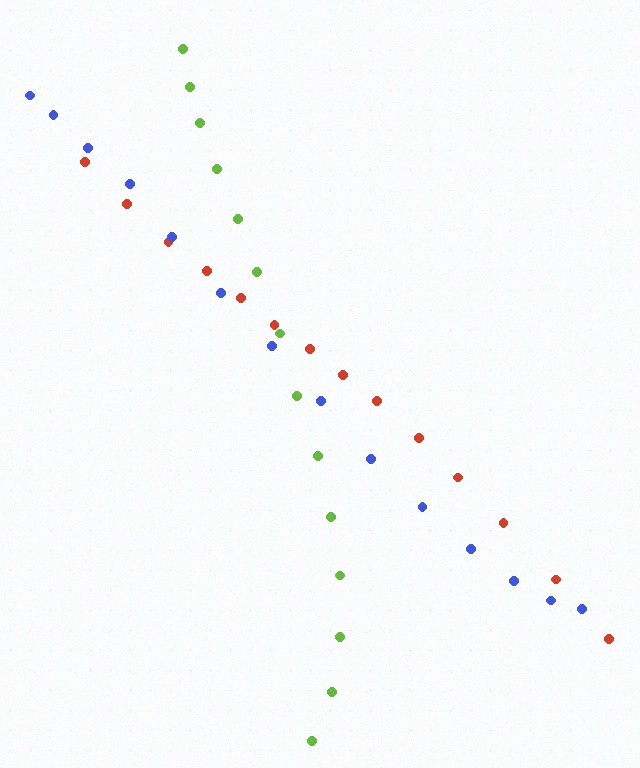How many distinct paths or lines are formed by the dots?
There are 3 distinct paths.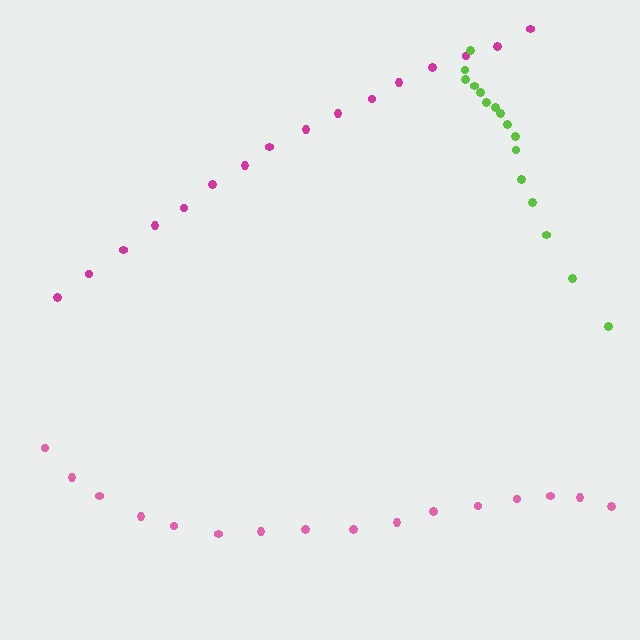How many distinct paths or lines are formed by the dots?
There are 3 distinct paths.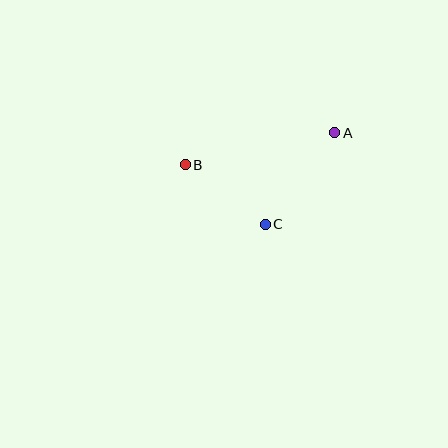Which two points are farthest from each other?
Points A and B are farthest from each other.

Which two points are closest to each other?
Points B and C are closest to each other.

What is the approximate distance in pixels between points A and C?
The distance between A and C is approximately 115 pixels.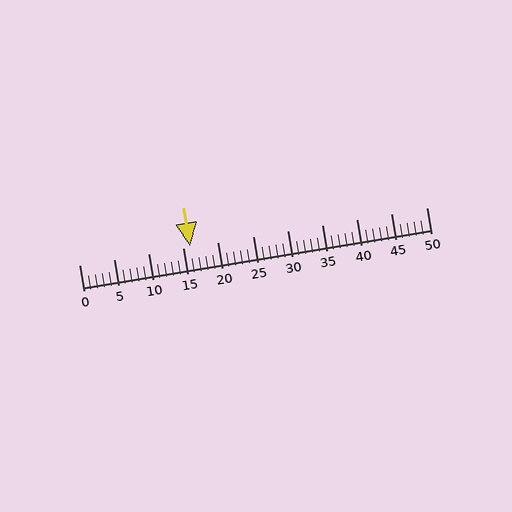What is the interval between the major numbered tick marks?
The major tick marks are spaced 5 units apart.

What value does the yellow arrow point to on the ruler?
The yellow arrow points to approximately 16.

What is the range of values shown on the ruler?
The ruler shows values from 0 to 50.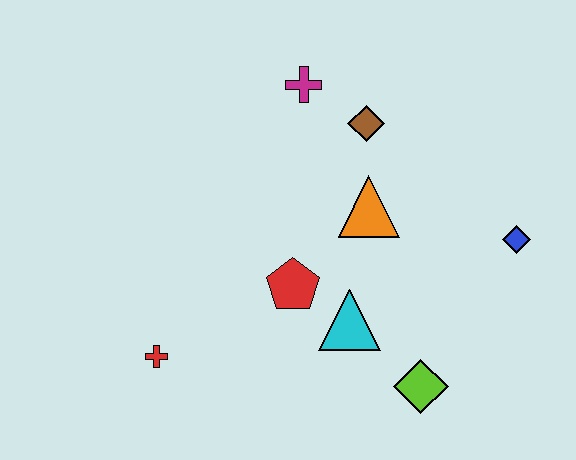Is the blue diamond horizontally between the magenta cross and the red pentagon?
No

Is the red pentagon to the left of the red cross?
No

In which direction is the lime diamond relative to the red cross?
The lime diamond is to the right of the red cross.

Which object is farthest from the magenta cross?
The lime diamond is farthest from the magenta cross.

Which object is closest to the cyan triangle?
The red pentagon is closest to the cyan triangle.